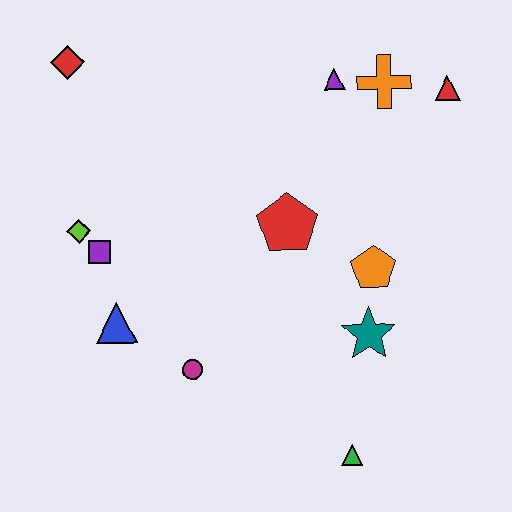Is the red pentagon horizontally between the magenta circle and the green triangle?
Yes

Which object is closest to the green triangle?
The teal star is closest to the green triangle.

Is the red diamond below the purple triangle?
No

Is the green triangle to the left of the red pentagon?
No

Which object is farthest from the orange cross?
The green triangle is farthest from the orange cross.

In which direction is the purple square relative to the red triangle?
The purple square is to the left of the red triangle.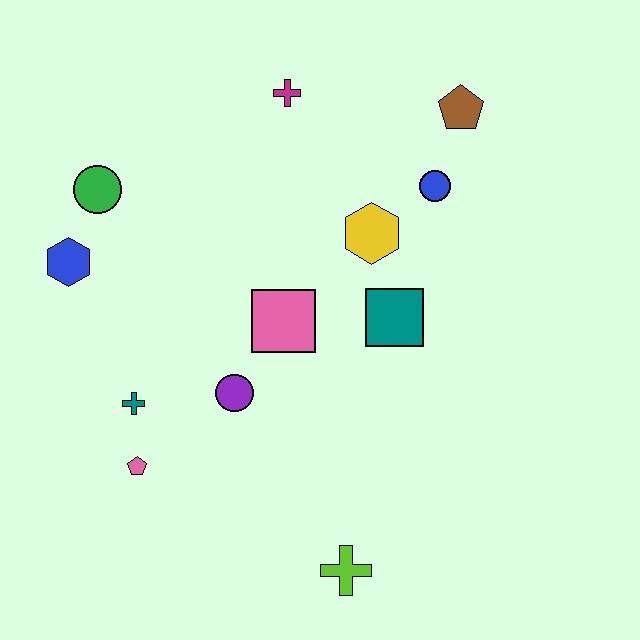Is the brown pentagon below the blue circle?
No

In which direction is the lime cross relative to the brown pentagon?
The lime cross is below the brown pentagon.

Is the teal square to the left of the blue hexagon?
No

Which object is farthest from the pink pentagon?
The brown pentagon is farthest from the pink pentagon.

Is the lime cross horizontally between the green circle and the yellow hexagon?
Yes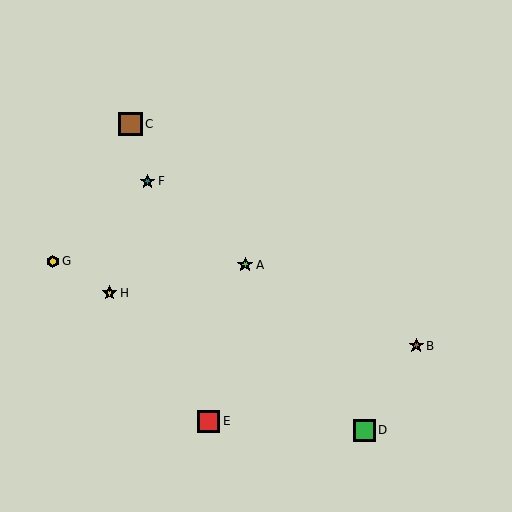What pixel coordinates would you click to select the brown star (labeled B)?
Click at (416, 346) to select the brown star B.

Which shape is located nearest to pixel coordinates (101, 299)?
The yellow star (labeled H) at (110, 293) is nearest to that location.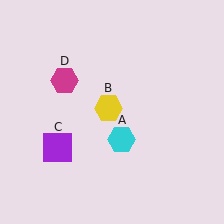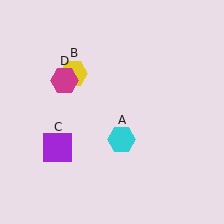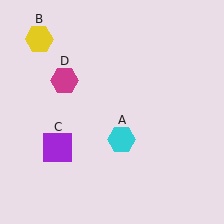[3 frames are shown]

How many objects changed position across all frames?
1 object changed position: yellow hexagon (object B).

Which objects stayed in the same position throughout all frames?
Cyan hexagon (object A) and purple square (object C) and magenta hexagon (object D) remained stationary.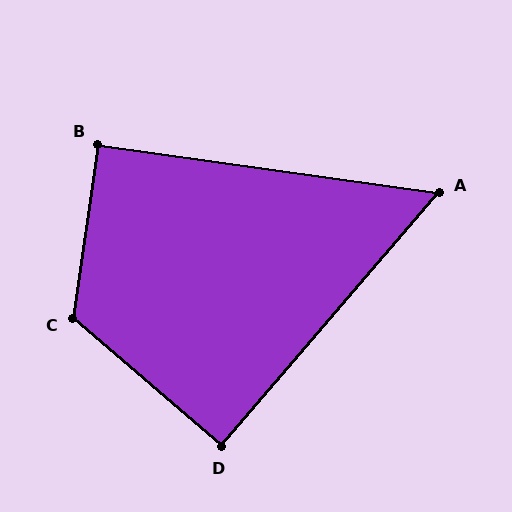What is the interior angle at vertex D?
Approximately 90 degrees (approximately right).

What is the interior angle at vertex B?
Approximately 90 degrees (approximately right).